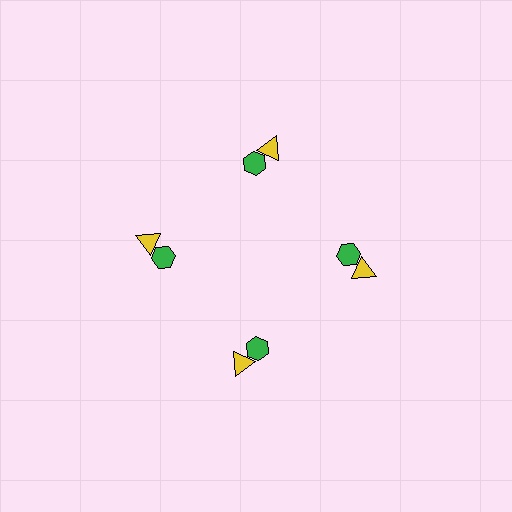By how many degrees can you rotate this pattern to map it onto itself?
The pattern maps onto itself every 90 degrees of rotation.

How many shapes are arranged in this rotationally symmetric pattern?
There are 8 shapes, arranged in 4 groups of 2.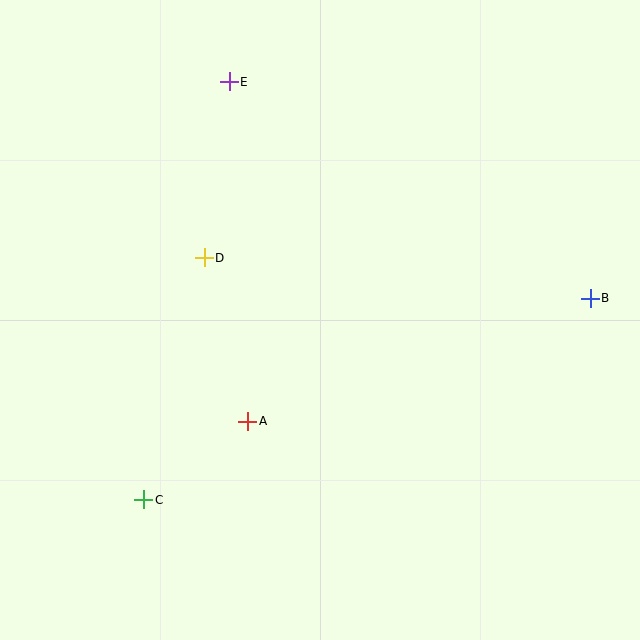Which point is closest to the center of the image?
Point A at (248, 421) is closest to the center.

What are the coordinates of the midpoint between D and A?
The midpoint between D and A is at (226, 339).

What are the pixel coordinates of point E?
Point E is at (229, 82).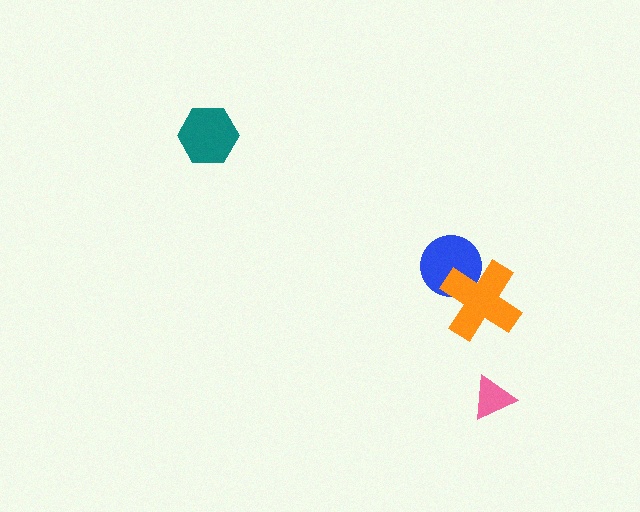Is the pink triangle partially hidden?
No, no other shape covers it.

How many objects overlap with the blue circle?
1 object overlaps with the blue circle.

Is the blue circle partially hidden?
Yes, it is partially covered by another shape.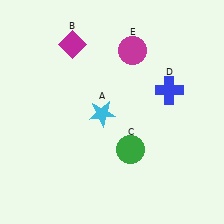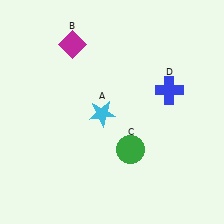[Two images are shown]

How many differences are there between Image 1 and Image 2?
There is 1 difference between the two images.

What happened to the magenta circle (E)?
The magenta circle (E) was removed in Image 2. It was in the top-right area of Image 1.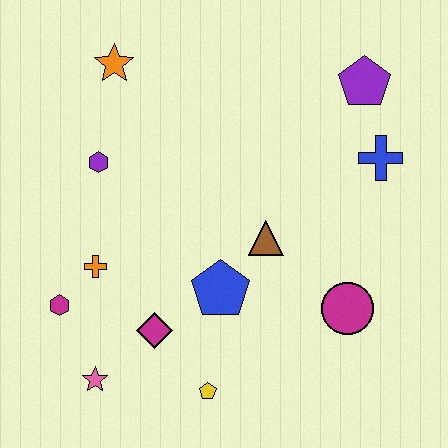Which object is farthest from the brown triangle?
The orange star is farthest from the brown triangle.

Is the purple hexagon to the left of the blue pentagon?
Yes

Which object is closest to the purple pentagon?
The blue cross is closest to the purple pentagon.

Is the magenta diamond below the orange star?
Yes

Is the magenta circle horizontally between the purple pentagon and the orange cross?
Yes